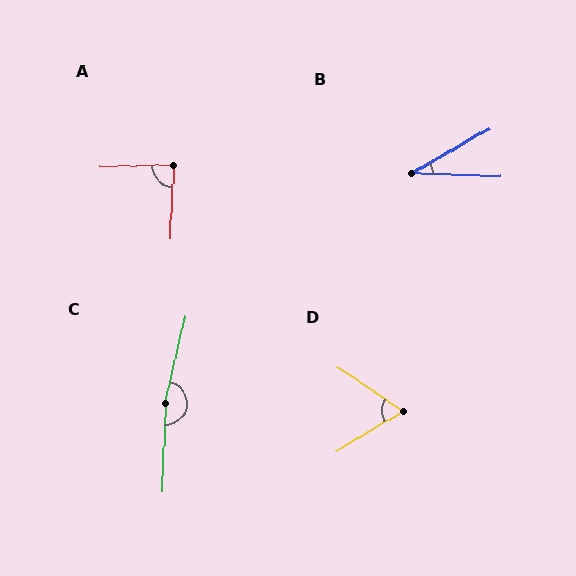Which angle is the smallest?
B, at approximately 31 degrees.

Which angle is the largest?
C, at approximately 169 degrees.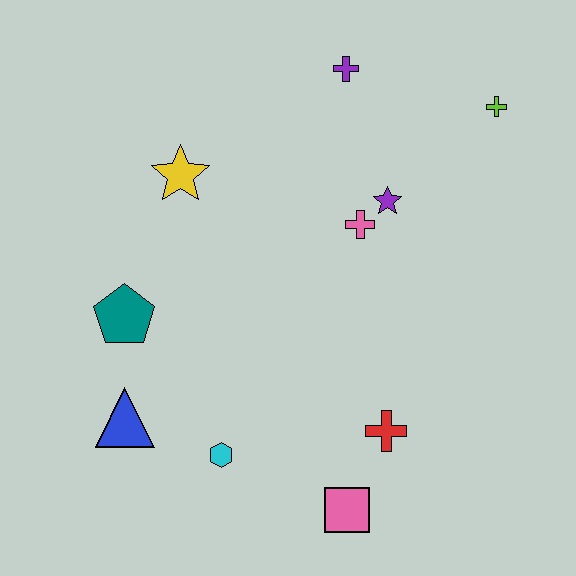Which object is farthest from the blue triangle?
The lime cross is farthest from the blue triangle.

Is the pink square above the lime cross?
No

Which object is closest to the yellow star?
The teal pentagon is closest to the yellow star.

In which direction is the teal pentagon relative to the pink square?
The teal pentagon is to the left of the pink square.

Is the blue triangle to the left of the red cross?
Yes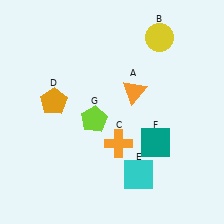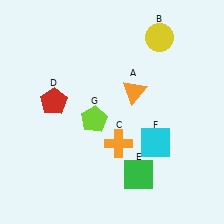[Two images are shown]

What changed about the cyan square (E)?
In Image 1, E is cyan. In Image 2, it changed to green.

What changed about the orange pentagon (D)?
In Image 1, D is orange. In Image 2, it changed to red.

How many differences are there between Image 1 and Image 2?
There are 3 differences between the two images.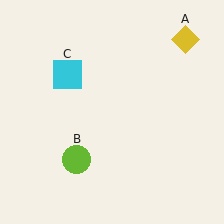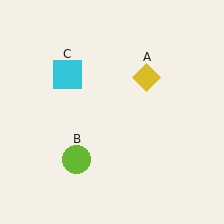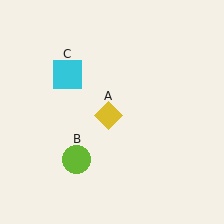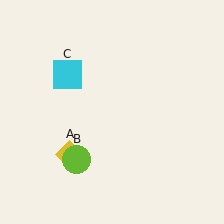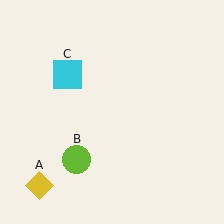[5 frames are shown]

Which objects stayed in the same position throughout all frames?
Lime circle (object B) and cyan square (object C) remained stationary.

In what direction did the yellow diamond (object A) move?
The yellow diamond (object A) moved down and to the left.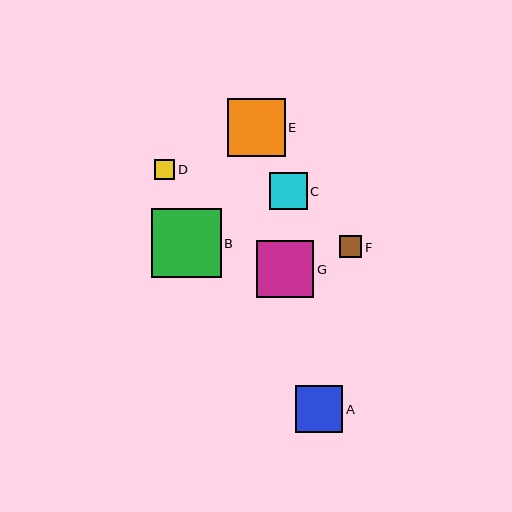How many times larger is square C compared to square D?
Square C is approximately 1.8 times the size of square D.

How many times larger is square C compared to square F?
Square C is approximately 1.7 times the size of square F.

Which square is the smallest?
Square D is the smallest with a size of approximately 20 pixels.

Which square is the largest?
Square B is the largest with a size of approximately 70 pixels.